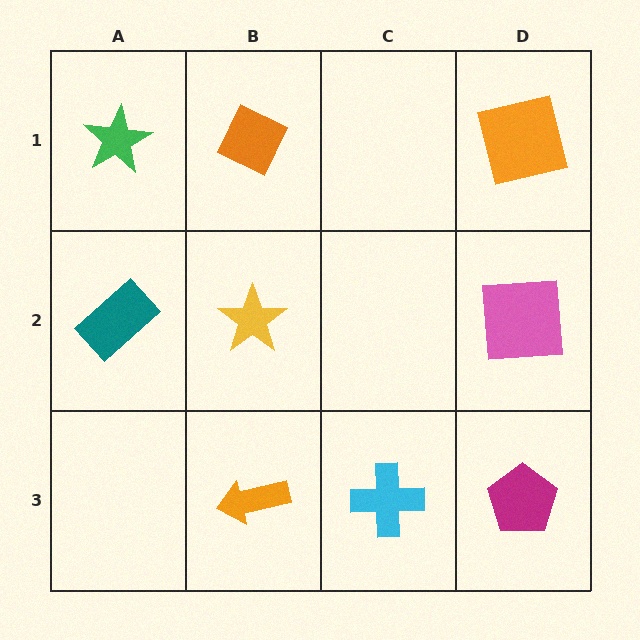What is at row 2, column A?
A teal rectangle.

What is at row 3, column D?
A magenta pentagon.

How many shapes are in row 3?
3 shapes.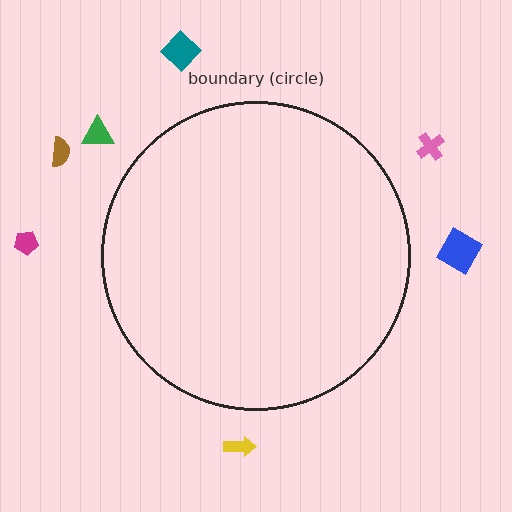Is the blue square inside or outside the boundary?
Outside.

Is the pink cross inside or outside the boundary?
Outside.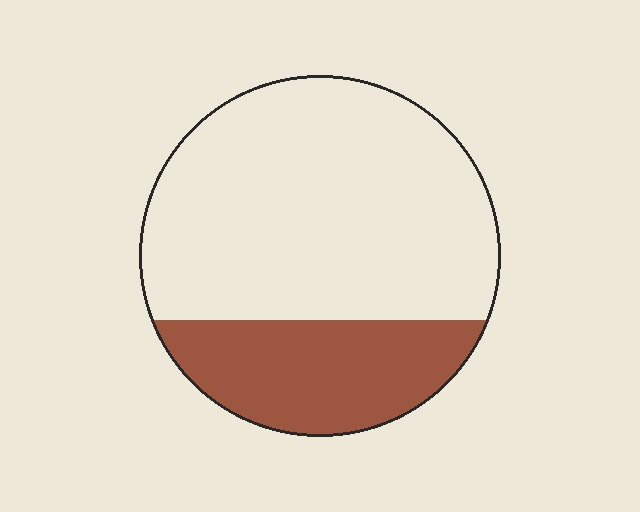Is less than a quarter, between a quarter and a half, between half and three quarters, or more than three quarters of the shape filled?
Between a quarter and a half.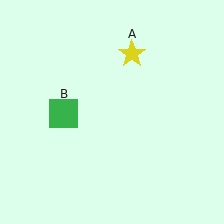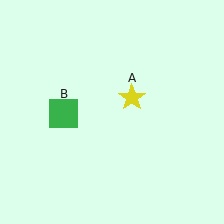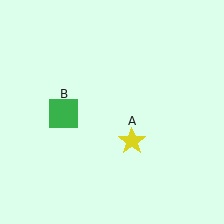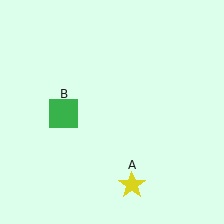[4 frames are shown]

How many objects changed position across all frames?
1 object changed position: yellow star (object A).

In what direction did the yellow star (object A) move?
The yellow star (object A) moved down.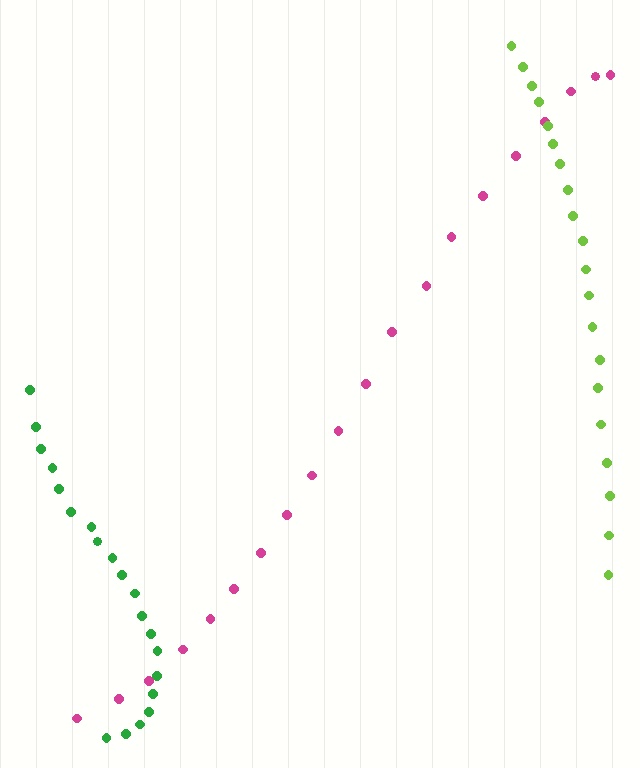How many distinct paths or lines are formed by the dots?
There are 3 distinct paths.